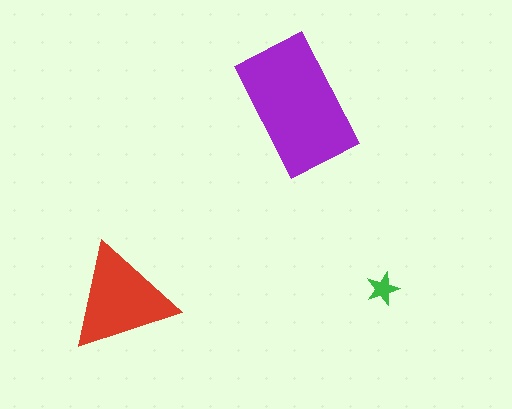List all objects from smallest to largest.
The green star, the red triangle, the purple rectangle.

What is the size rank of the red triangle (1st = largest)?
2nd.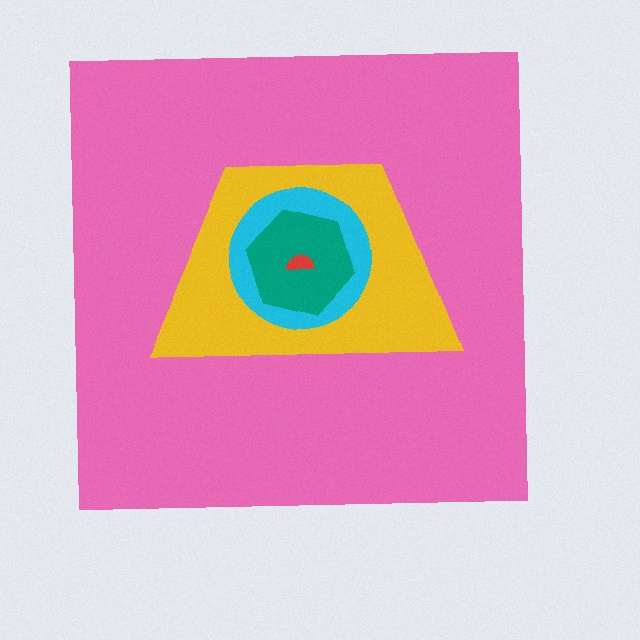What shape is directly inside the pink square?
The yellow trapezoid.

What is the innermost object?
The red semicircle.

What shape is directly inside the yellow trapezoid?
The cyan circle.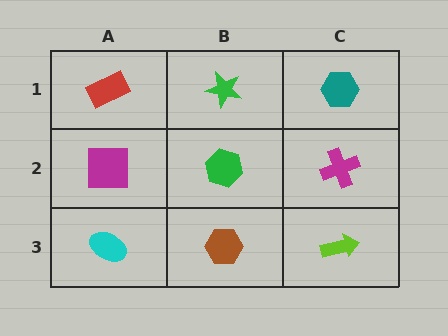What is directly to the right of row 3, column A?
A brown hexagon.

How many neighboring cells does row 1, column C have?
2.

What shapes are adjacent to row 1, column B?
A green hexagon (row 2, column B), a red rectangle (row 1, column A), a teal hexagon (row 1, column C).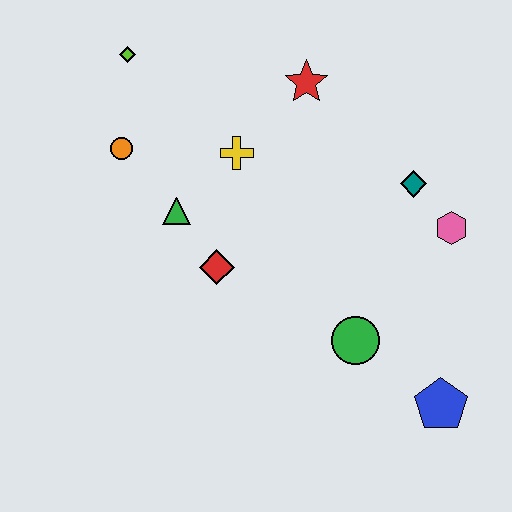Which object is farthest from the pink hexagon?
The lime diamond is farthest from the pink hexagon.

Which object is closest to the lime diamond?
The orange circle is closest to the lime diamond.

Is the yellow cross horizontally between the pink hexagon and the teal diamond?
No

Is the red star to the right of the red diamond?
Yes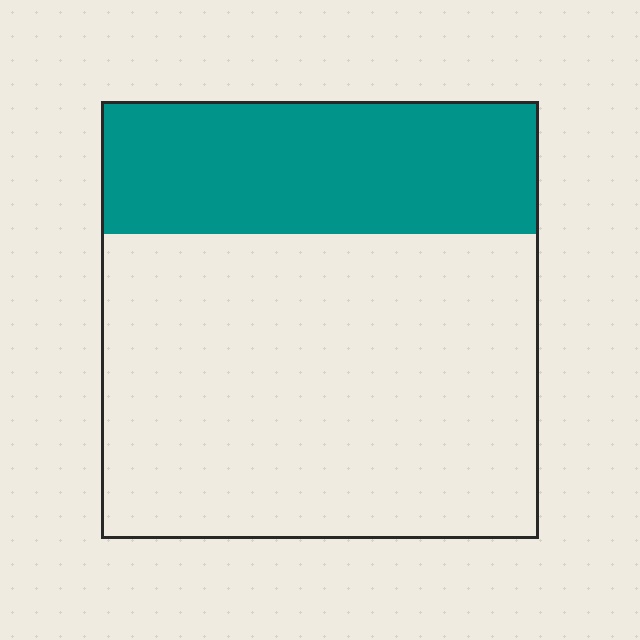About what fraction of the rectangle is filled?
About one third (1/3).